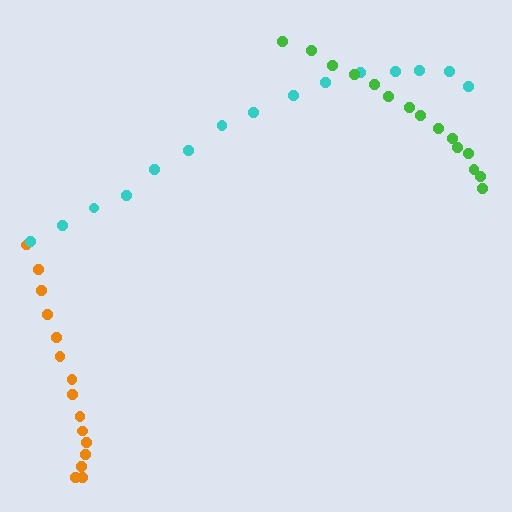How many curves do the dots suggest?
There are 3 distinct paths.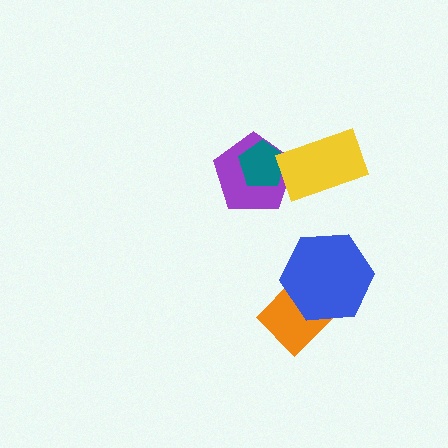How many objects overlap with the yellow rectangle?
2 objects overlap with the yellow rectangle.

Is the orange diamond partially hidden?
Yes, it is partially covered by another shape.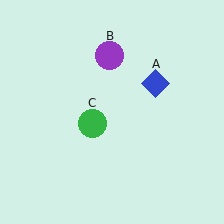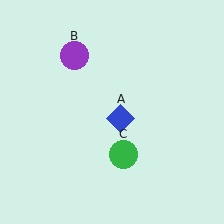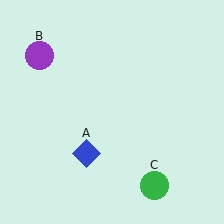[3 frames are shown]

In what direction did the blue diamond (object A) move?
The blue diamond (object A) moved down and to the left.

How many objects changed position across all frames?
3 objects changed position: blue diamond (object A), purple circle (object B), green circle (object C).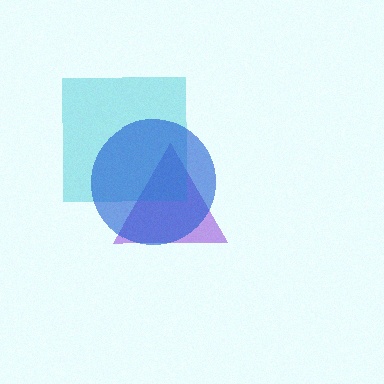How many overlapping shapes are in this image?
There are 3 overlapping shapes in the image.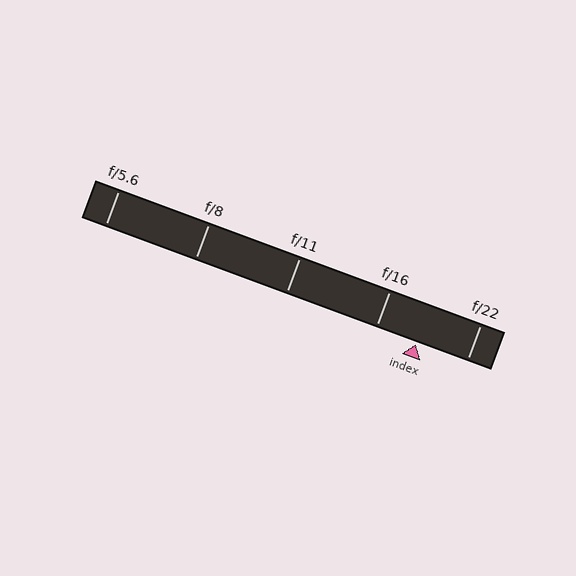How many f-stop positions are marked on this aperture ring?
There are 5 f-stop positions marked.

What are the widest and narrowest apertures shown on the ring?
The widest aperture shown is f/5.6 and the narrowest is f/22.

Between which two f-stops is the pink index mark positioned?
The index mark is between f/16 and f/22.